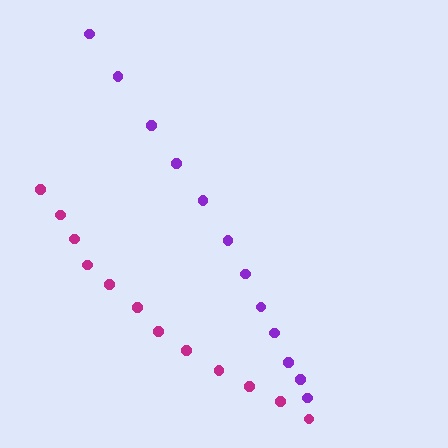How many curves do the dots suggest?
There are 2 distinct paths.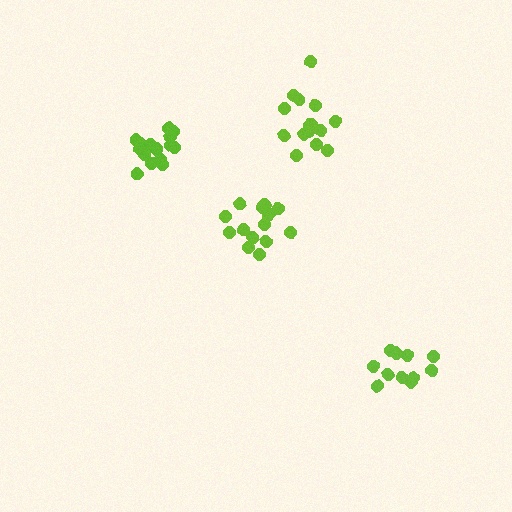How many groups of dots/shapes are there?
There are 4 groups.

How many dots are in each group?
Group 1: 17 dots, Group 2: 15 dots, Group 3: 12 dots, Group 4: 16 dots (60 total).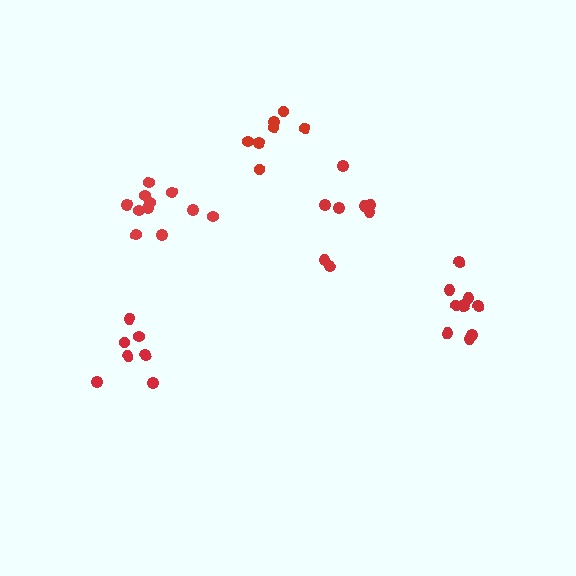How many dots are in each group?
Group 1: 8 dots, Group 2: 7 dots, Group 3: 10 dots, Group 4: 7 dots, Group 5: 11 dots (43 total).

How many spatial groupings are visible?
There are 5 spatial groupings.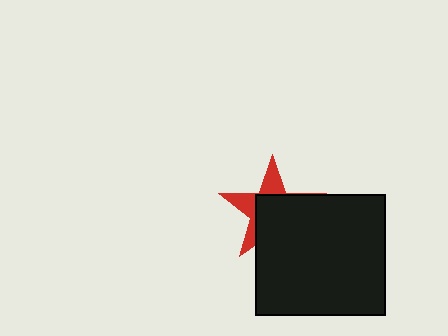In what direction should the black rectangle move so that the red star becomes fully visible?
The black rectangle should move toward the lower-right. That is the shortest direction to clear the overlap and leave the red star fully visible.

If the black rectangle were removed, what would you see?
You would see the complete red star.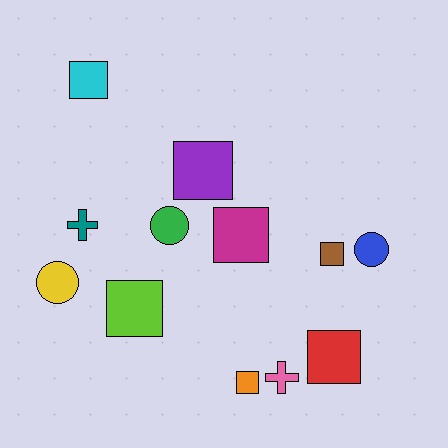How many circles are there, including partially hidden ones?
There are 3 circles.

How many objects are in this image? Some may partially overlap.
There are 12 objects.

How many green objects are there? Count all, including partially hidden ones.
There is 1 green object.